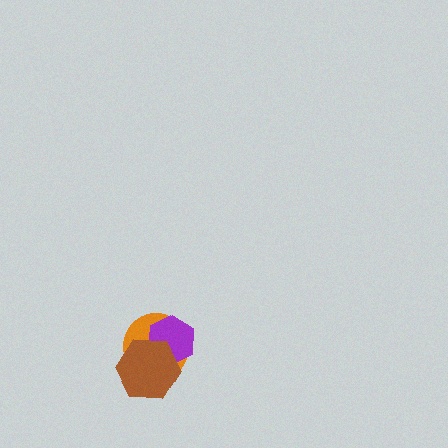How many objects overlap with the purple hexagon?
2 objects overlap with the purple hexagon.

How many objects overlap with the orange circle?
2 objects overlap with the orange circle.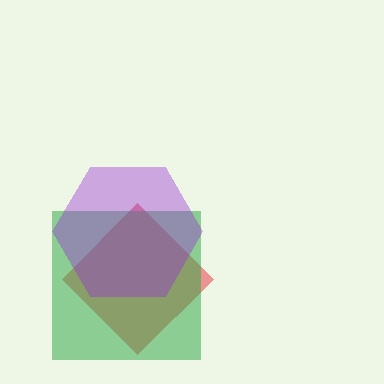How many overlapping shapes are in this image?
There are 3 overlapping shapes in the image.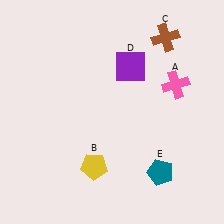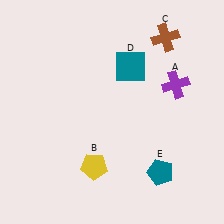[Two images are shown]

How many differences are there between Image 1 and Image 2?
There are 2 differences between the two images.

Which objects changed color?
A changed from pink to purple. D changed from purple to teal.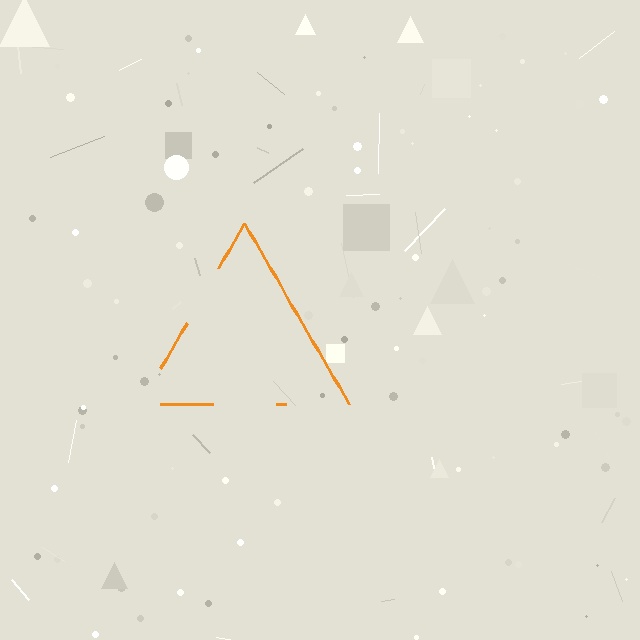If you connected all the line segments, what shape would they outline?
They would outline a triangle.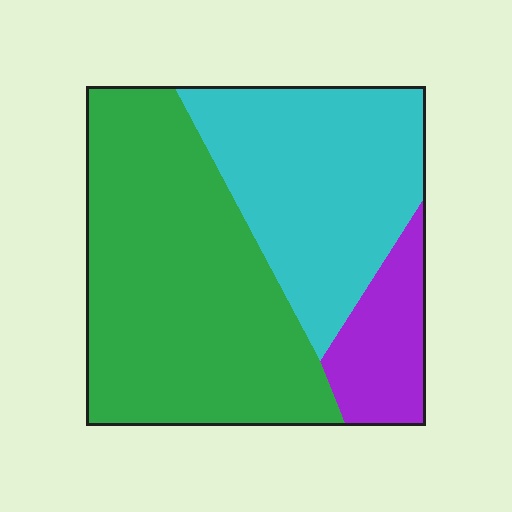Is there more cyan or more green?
Green.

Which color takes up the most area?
Green, at roughly 50%.